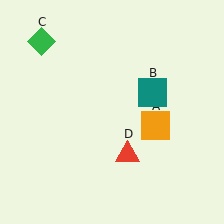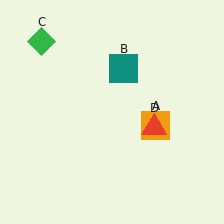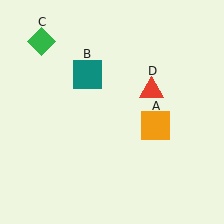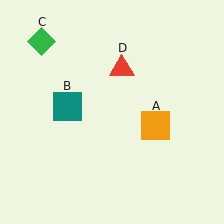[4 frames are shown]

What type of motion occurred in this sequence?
The teal square (object B), red triangle (object D) rotated counterclockwise around the center of the scene.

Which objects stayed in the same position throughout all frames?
Orange square (object A) and green diamond (object C) remained stationary.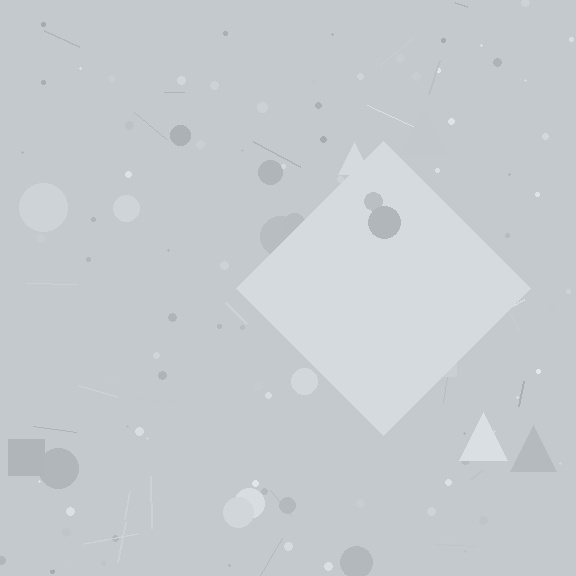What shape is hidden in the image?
A diamond is hidden in the image.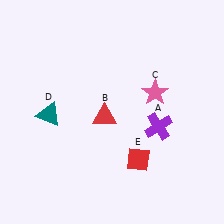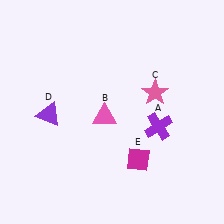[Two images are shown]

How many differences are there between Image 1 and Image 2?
There are 3 differences between the two images.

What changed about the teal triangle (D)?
In Image 1, D is teal. In Image 2, it changed to purple.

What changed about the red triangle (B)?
In Image 1, B is red. In Image 2, it changed to pink.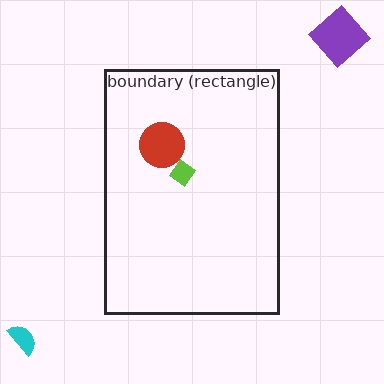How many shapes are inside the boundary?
2 inside, 2 outside.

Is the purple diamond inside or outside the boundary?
Outside.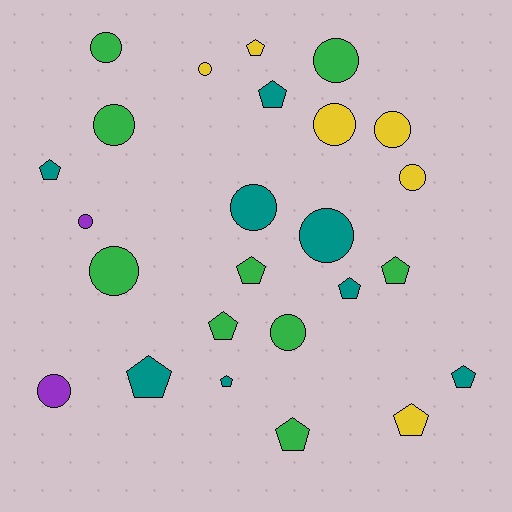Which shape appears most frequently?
Circle, with 13 objects.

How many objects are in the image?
There are 25 objects.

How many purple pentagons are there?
There are no purple pentagons.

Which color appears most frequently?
Green, with 9 objects.